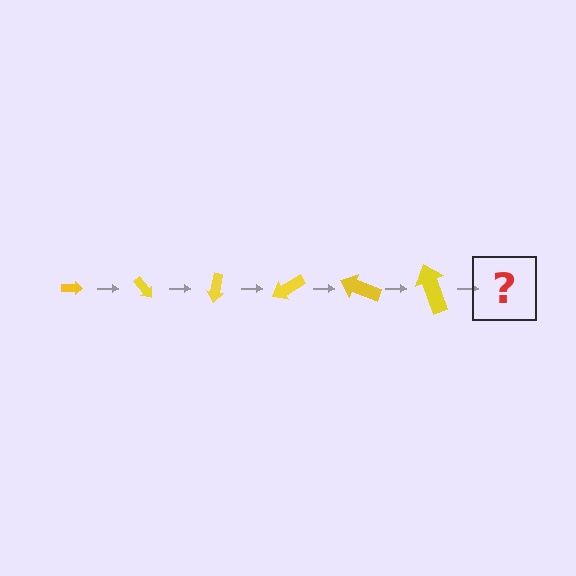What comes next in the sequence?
The next element should be an arrow, larger than the previous one and rotated 300 degrees from the start.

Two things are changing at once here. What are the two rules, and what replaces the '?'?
The two rules are that the arrow grows larger each step and it rotates 50 degrees each step. The '?' should be an arrow, larger than the previous one and rotated 300 degrees from the start.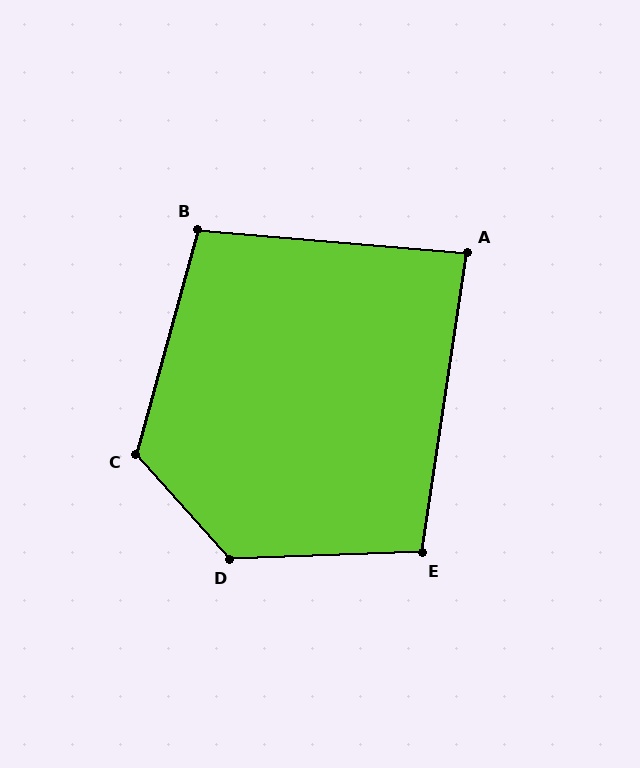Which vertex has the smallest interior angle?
A, at approximately 86 degrees.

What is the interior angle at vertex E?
Approximately 101 degrees (obtuse).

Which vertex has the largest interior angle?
D, at approximately 130 degrees.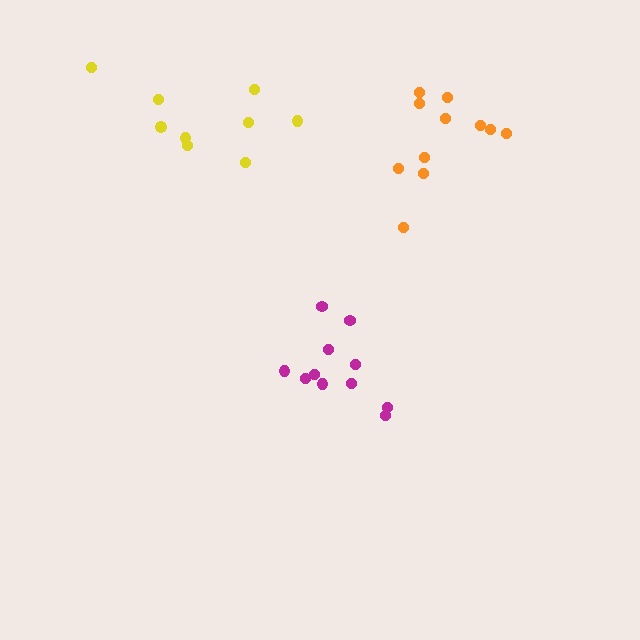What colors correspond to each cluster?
The clusters are colored: orange, yellow, magenta.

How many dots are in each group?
Group 1: 11 dots, Group 2: 9 dots, Group 3: 11 dots (31 total).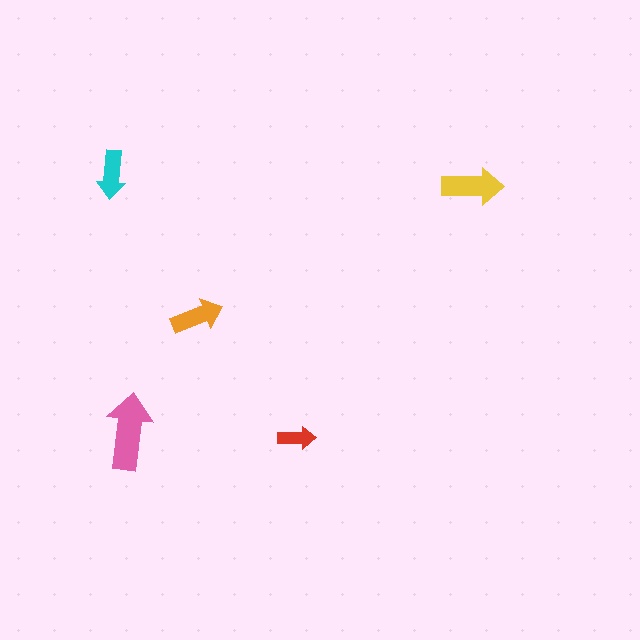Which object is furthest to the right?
The yellow arrow is rightmost.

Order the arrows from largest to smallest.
the pink one, the yellow one, the orange one, the cyan one, the red one.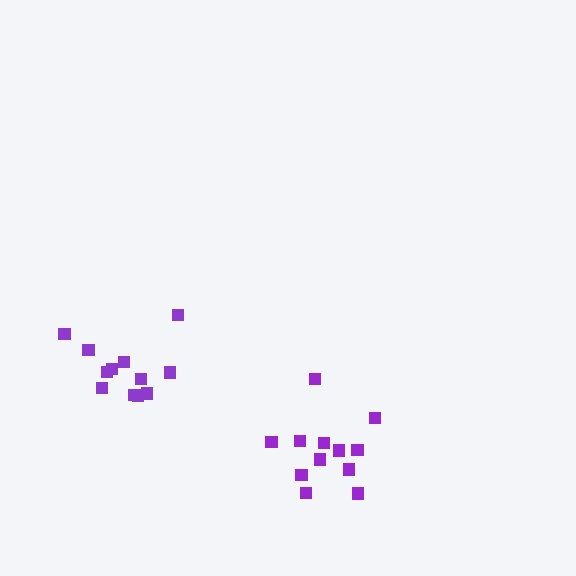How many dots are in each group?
Group 1: 12 dots, Group 2: 12 dots (24 total).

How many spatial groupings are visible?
There are 2 spatial groupings.